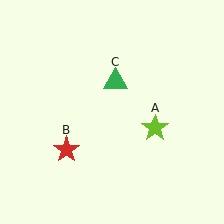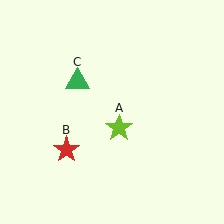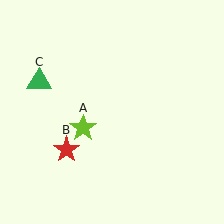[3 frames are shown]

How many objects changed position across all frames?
2 objects changed position: lime star (object A), green triangle (object C).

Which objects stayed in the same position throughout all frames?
Red star (object B) remained stationary.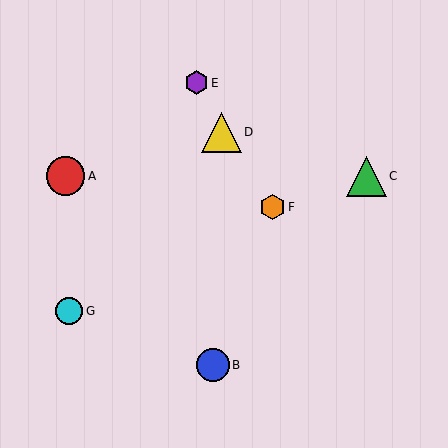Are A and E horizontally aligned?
No, A is at y≈176 and E is at y≈83.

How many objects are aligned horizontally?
2 objects (A, C) are aligned horizontally.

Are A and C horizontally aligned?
Yes, both are at y≈176.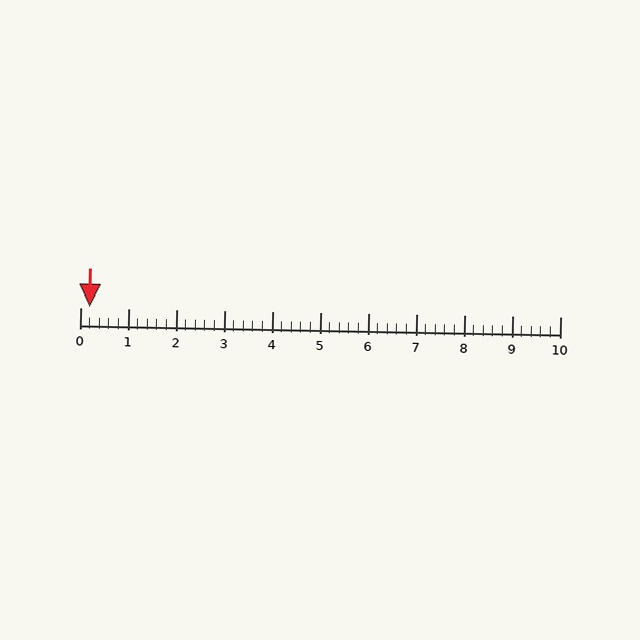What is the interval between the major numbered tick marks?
The major tick marks are spaced 1 units apart.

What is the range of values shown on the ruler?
The ruler shows values from 0 to 10.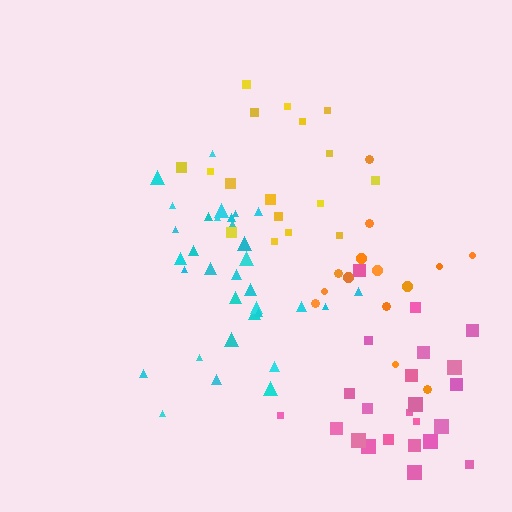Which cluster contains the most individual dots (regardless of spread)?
Cyan (33).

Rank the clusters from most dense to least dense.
pink, cyan, yellow, orange.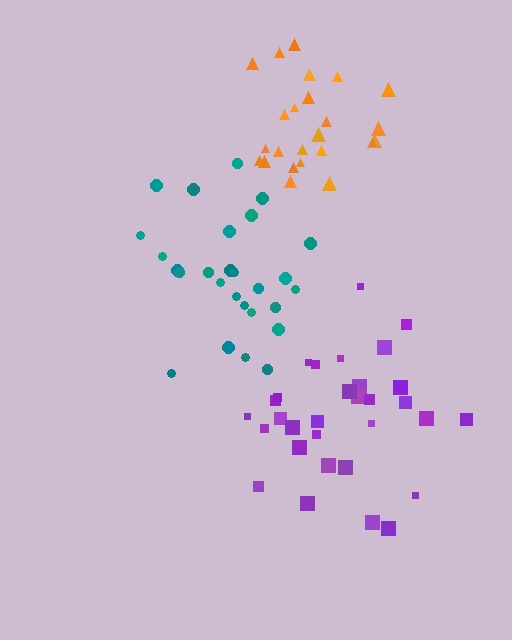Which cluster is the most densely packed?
Purple.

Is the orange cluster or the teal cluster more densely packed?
Orange.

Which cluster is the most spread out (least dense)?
Teal.